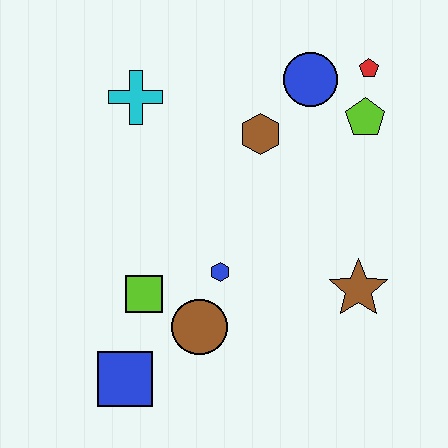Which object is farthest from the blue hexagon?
The red pentagon is farthest from the blue hexagon.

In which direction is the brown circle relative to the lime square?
The brown circle is to the right of the lime square.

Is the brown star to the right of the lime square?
Yes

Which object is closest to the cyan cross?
The brown hexagon is closest to the cyan cross.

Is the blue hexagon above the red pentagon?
No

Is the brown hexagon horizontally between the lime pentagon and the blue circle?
No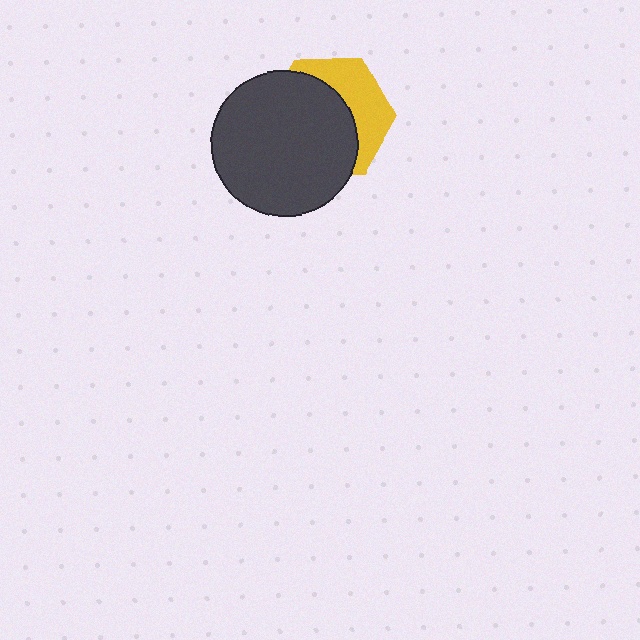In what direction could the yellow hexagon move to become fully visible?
The yellow hexagon could move toward the upper-right. That would shift it out from behind the dark gray circle entirely.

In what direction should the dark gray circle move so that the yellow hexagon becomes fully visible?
The dark gray circle should move toward the lower-left. That is the shortest direction to clear the overlap and leave the yellow hexagon fully visible.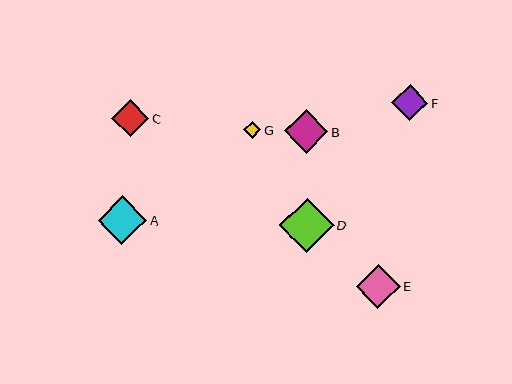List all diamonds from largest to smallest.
From largest to smallest: D, A, E, B, C, F, G.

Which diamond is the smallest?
Diamond G is the smallest with a size of approximately 17 pixels.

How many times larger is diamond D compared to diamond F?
Diamond D is approximately 1.5 times the size of diamond F.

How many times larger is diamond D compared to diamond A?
Diamond D is approximately 1.1 times the size of diamond A.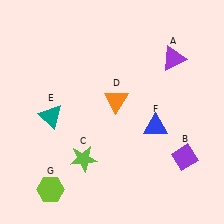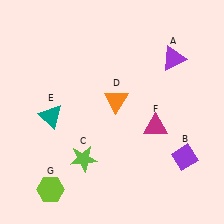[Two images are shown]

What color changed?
The triangle (F) changed from blue in Image 1 to magenta in Image 2.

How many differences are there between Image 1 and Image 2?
There is 1 difference between the two images.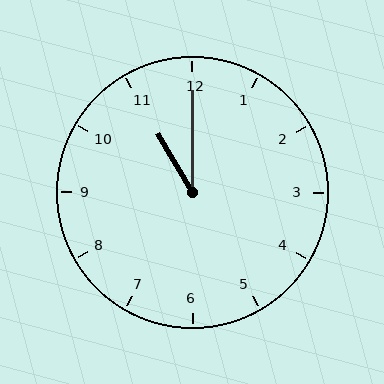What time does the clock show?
11:00.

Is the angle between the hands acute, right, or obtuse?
It is acute.